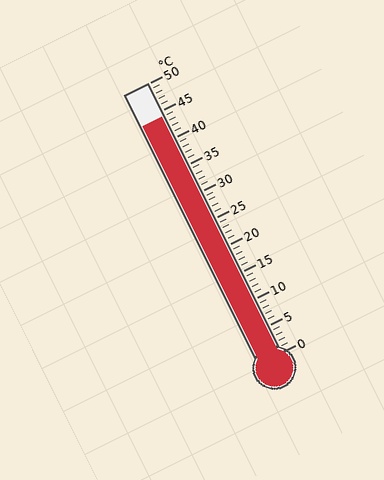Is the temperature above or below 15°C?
The temperature is above 15°C.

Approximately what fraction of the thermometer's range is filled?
The thermometer is filled to approximately 90% of its range.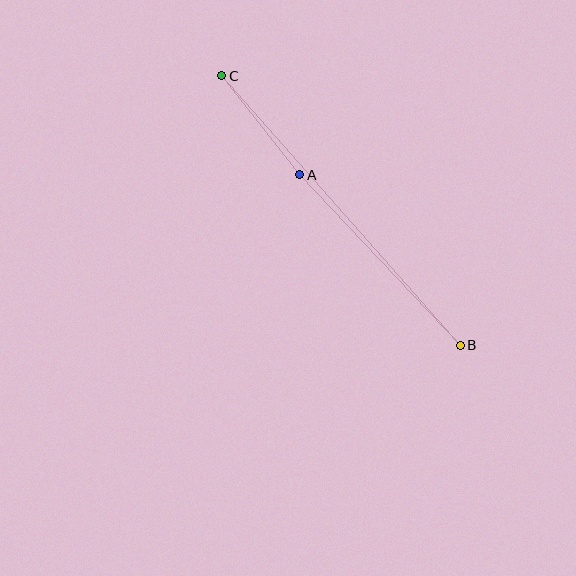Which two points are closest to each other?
Points A and C are closest to each other.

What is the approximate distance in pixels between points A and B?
The distance between A and B is approximately 234 pixels.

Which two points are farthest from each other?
Points B and C are farthest from each other.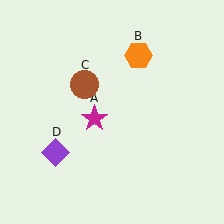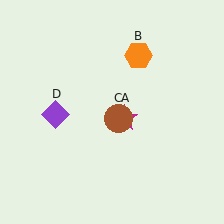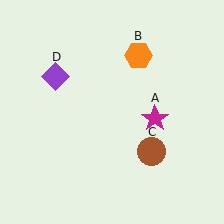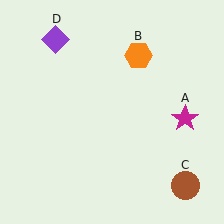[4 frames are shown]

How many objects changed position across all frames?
3 objects changed position: magenta star (object A), brown circle (object C), purple diamond (object D).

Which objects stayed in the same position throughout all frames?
Orange hexagon (object B) remained stationary.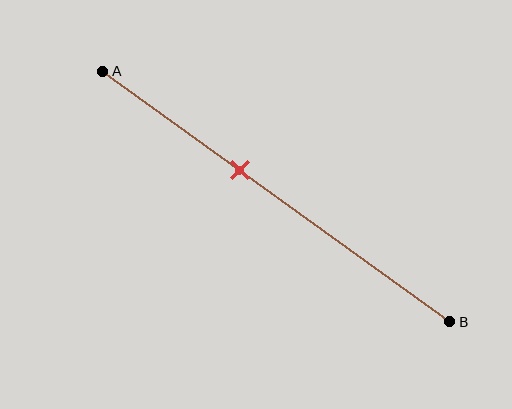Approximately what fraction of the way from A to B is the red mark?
The red mark is approximately 40% of the way from A to B.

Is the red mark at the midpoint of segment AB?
No, the mark is at about 40% from A, not at the 50% midpoint.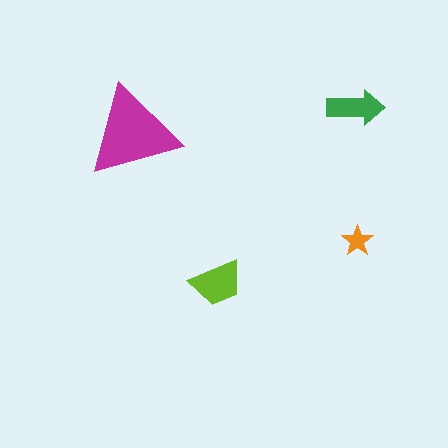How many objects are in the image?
There are 4 objects in the image.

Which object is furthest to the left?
The magenta triangle is leftmost.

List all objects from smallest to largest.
The orange star, the green arrow, the lime trapezoid, the magenta triangle.